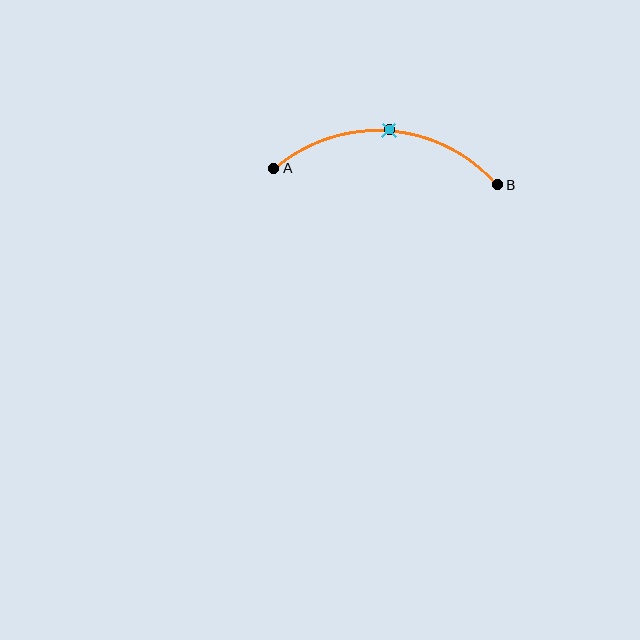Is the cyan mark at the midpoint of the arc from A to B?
Yes. The cyan mark lies on the arc at equal arc-length from both A and B — it is the arc midpoint.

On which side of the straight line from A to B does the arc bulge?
The arc bulges above the straight line connecting A and B.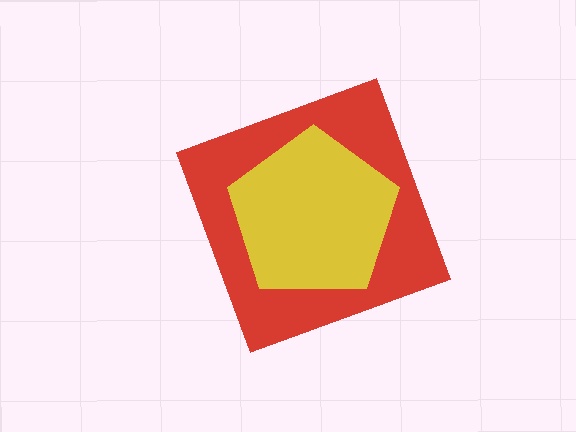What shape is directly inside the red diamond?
The yellow pentagon.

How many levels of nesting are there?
2.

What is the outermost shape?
The red diamond.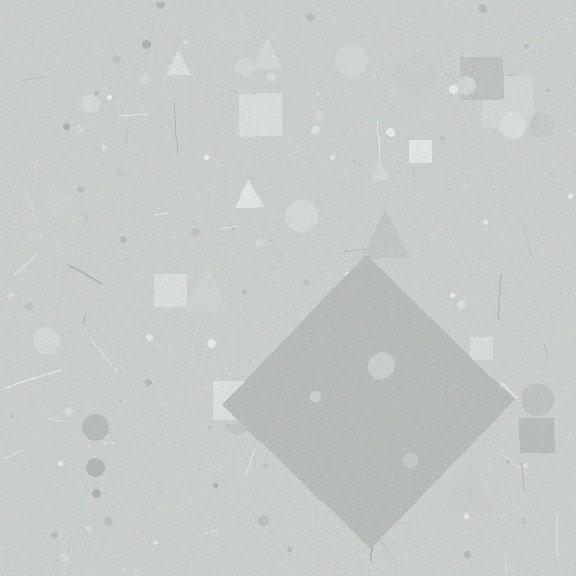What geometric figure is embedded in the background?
A diamond is embedded in the background.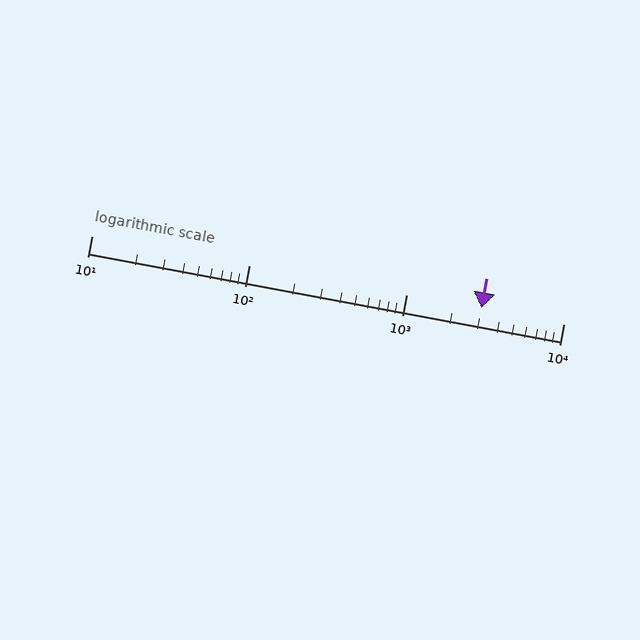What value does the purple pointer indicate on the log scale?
The pointer indicates approximately 3000.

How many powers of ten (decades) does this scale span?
The scale spans 3 decades, from 10 to 10000.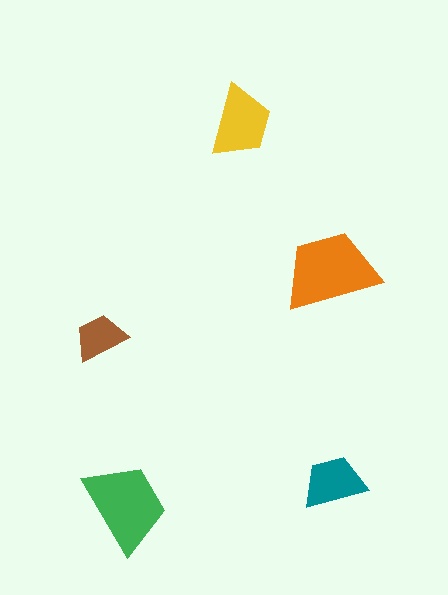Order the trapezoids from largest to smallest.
the orange one, the green one, the yellow one, the teal one, the brown one.